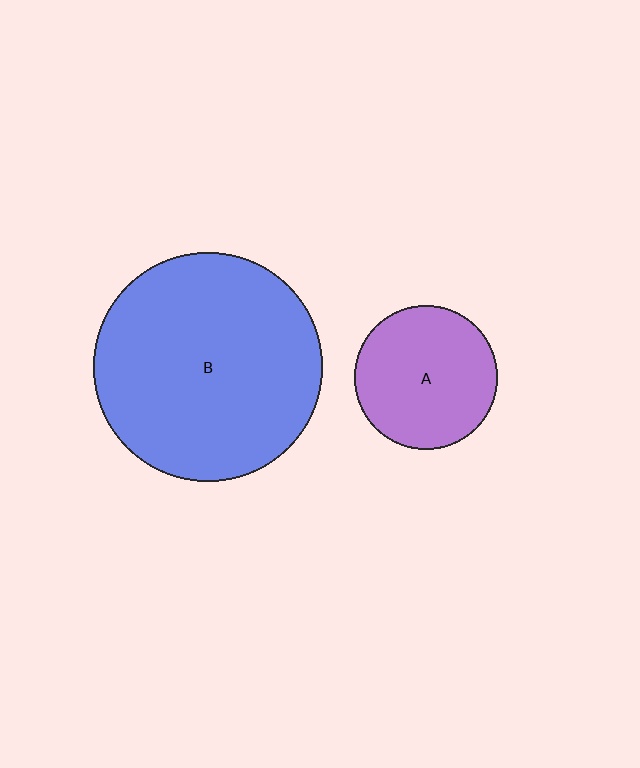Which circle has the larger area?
Circle B (blue).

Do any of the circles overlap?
No, none of the circles overlap.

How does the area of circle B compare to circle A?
Approximately 2.5 times.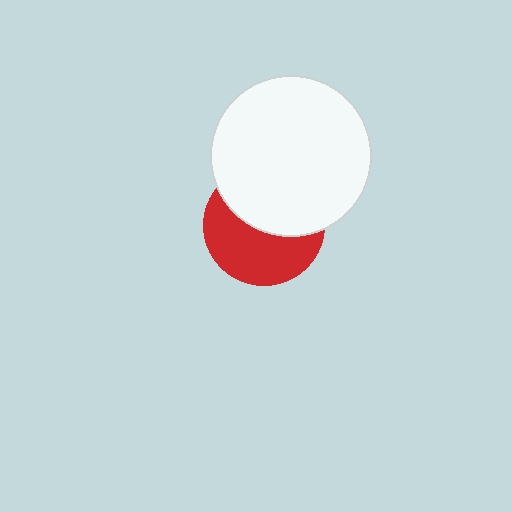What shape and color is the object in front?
The object in front is a white circle.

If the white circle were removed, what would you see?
You would see the complete red circle.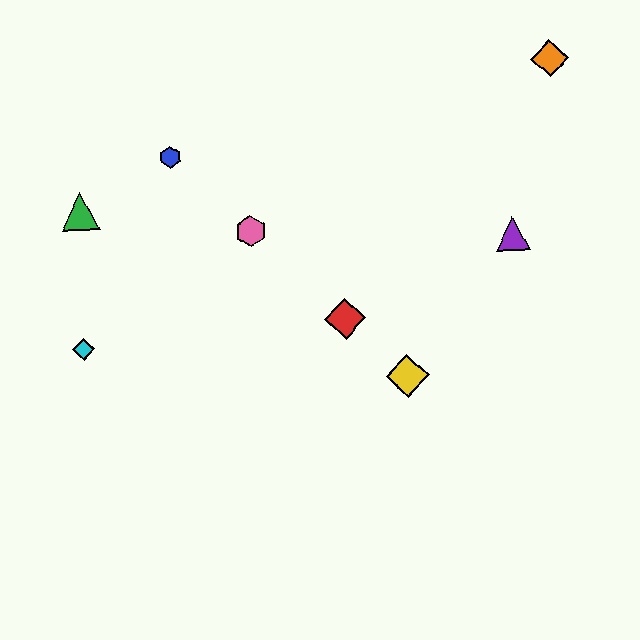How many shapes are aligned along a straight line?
4 shapes (the red diamond, the blue hexagon, the yellow diamond, the pink hexagon) are aligned along a straight line.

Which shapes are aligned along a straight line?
The red diamond, the blue hexagon, the yellow diamond, the pink hexagon are aligned along a straight line.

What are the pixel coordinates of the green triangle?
The green triangle is at (80, 211).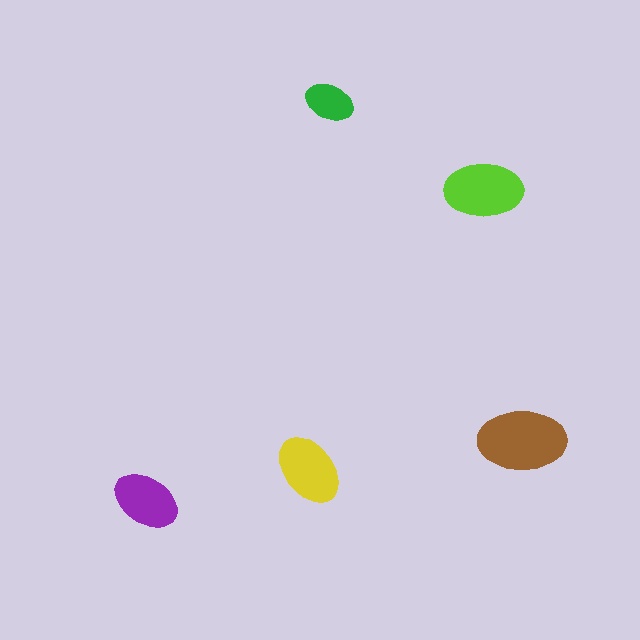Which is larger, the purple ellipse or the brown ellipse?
The brown one.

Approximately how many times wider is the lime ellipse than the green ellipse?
About 1.5 times wider.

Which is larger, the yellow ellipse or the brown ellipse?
The brown one.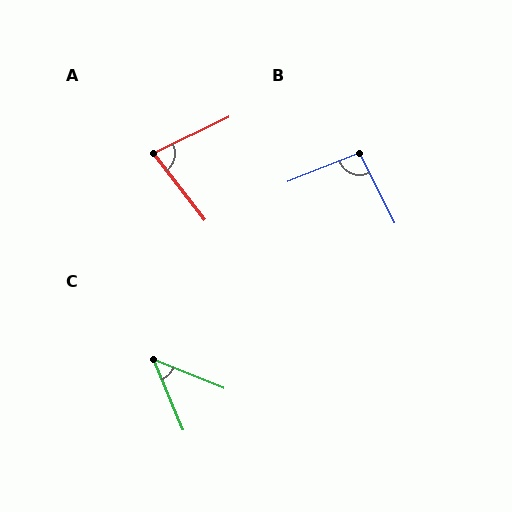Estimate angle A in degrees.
Approximately 78 degrees.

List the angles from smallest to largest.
C (45°), A (78°), B (95°).